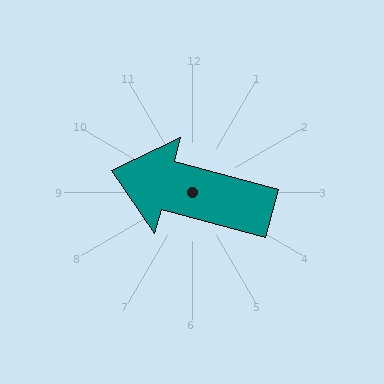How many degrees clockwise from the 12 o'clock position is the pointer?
Approximately 285 degrees.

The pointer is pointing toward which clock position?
Roughly 10 o'clock.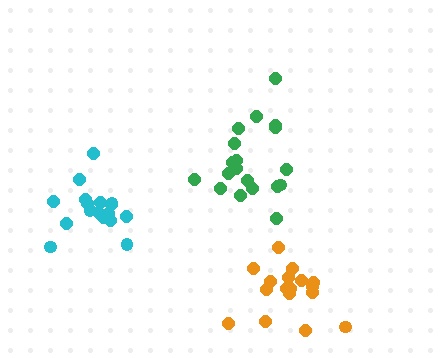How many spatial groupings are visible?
There are 3 spatial groupings.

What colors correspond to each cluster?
The clusters are colored: cyan, green, orange.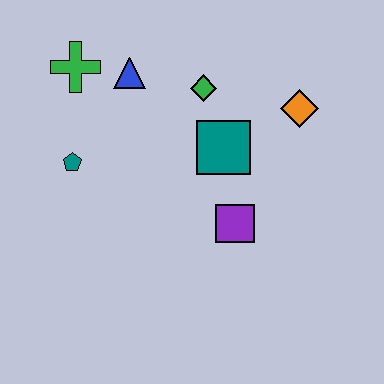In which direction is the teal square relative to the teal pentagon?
The teal square is to the right of the teal pentagon.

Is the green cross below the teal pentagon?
No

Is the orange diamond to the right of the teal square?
Yes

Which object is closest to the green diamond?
The teal square is closest to the green diamond.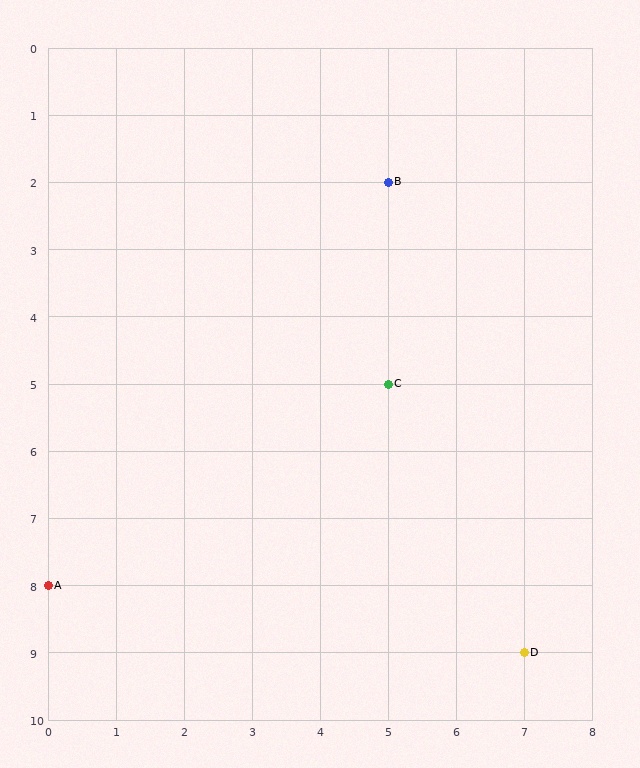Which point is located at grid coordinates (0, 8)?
Point A is at (0, 8).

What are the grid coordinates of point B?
Point B is at grid coordinates (5, 2).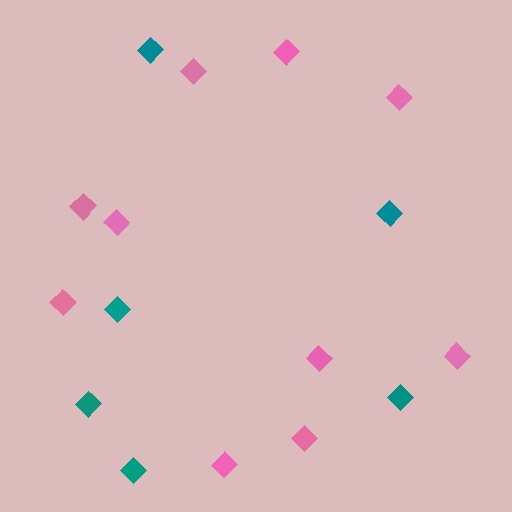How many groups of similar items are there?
There are 2 groups: one group of teal diamonds (6) and one group of pink diamonds (10).